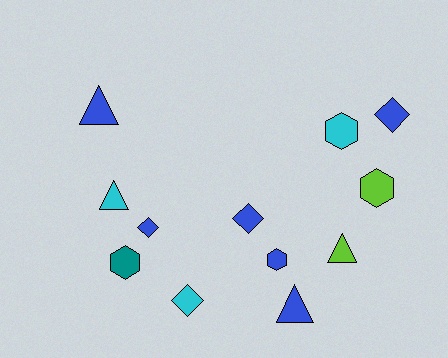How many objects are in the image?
There are 12 objects.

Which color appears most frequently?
Blue, with 6 objects.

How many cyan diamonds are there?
There is 1 cyan diamond.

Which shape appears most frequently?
Hexagon, with 4 objects.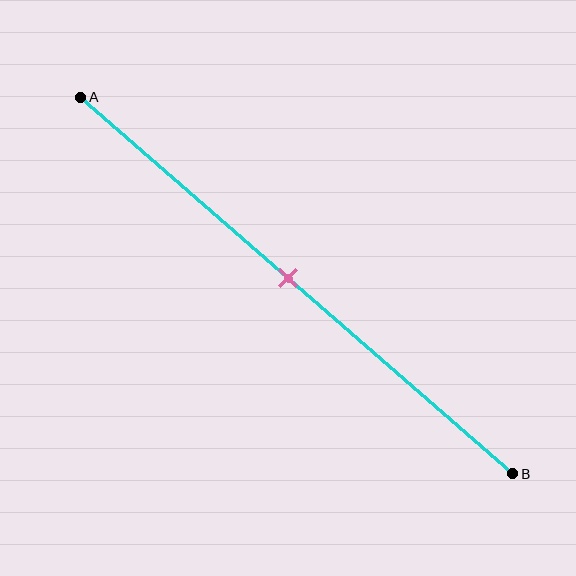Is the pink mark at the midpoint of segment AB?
Yes, the mark is approximately at the midpoint.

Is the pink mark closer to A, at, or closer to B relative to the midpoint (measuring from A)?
The pink mark is approximately at the midpoint of segment AB.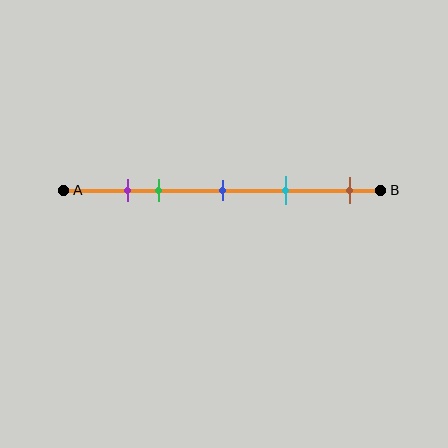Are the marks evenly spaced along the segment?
No, the marks are not evenly spaced.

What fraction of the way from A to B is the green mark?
The green mark is approximately 30% (0.3) of the way from A to B.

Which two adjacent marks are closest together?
The purple and green marks are the closest adjacent pair.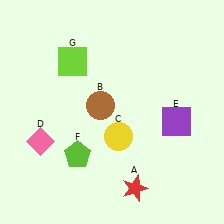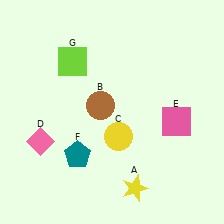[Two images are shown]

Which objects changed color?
A changed from red to yellow. E changed from purple to pink. F changed from lime to teal.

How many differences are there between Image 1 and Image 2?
There are 3 differences between the two images.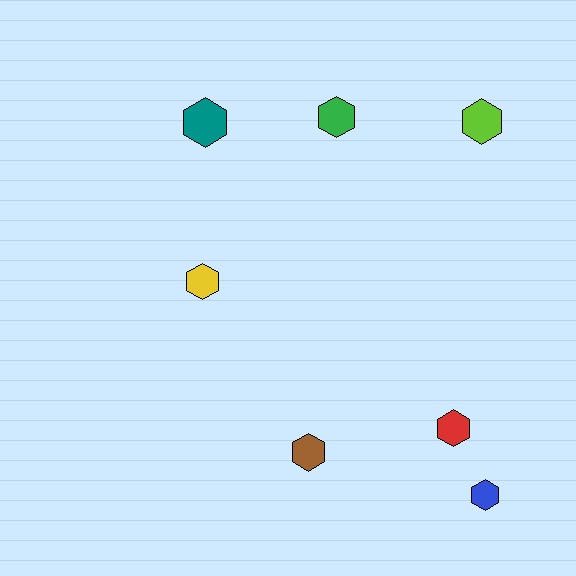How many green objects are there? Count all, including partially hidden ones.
There is 1 green object.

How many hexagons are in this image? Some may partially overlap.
There are 7 hexagons.